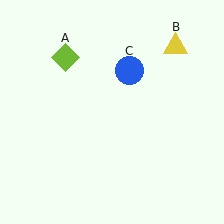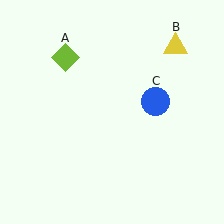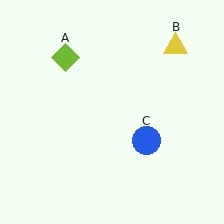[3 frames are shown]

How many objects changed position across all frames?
1 object changed position: blue circle (object C).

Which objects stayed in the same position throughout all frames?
Lime diamond (object A) and yellow triangle (object B) remained stationary.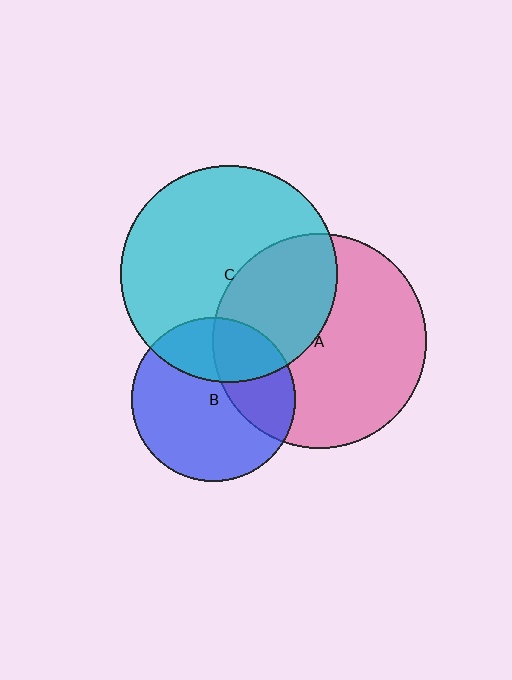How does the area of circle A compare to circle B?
Approximately 1.7 times.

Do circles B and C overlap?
Yes.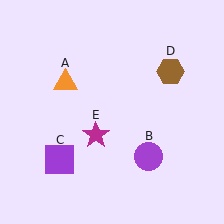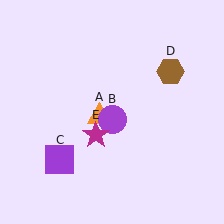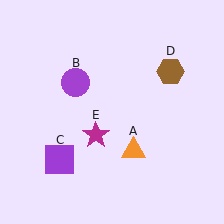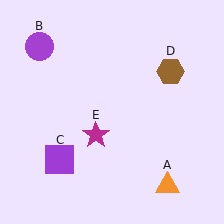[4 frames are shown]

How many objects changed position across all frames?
2 objects changed position: orange triangle (object A), purple circle (object B).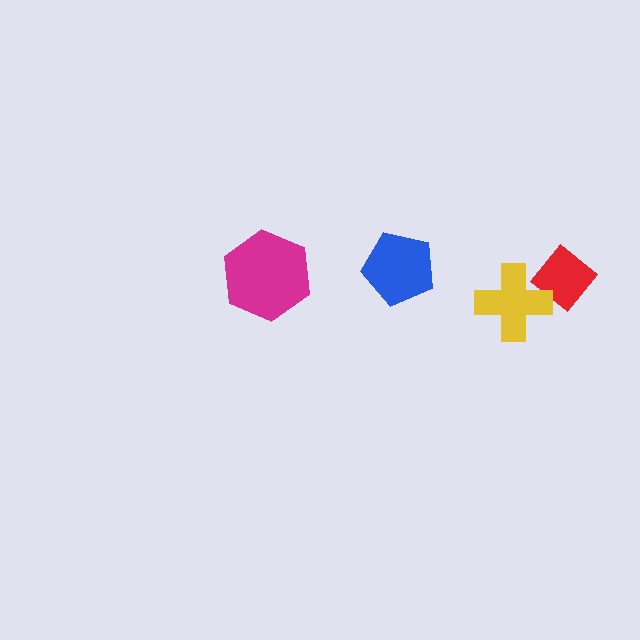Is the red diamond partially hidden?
Yes, it is partially covered by another shape.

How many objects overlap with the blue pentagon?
0 objects overlap with the blue pentagon.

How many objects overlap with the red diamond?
1 object overlaps with the red diamond.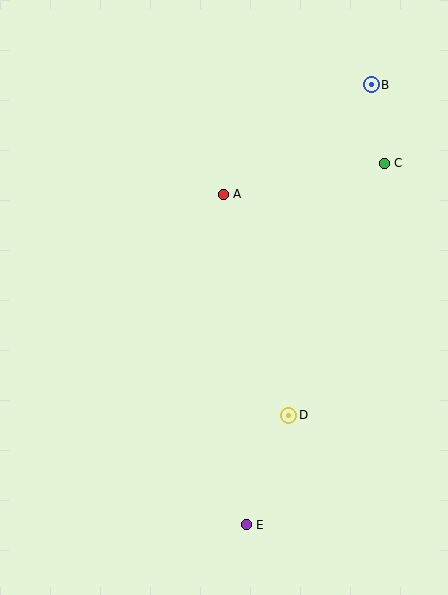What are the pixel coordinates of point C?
Point C is at (384, 163).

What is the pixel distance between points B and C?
The distance between B and C is 79 pixels.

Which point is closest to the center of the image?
Point A at (223, 194) is closest to the center.